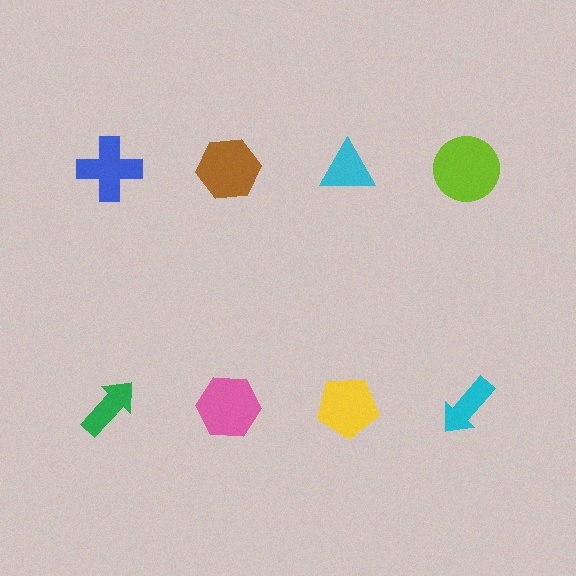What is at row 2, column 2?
A pink hexagon.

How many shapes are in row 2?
4 shapes.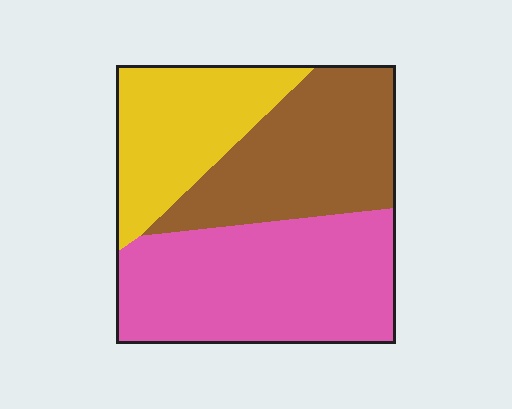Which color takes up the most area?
Pink, at roughly 45%.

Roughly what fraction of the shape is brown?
Brown takes up about one third (1/3) of the shape.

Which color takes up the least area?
Yellow, at roughly 25%.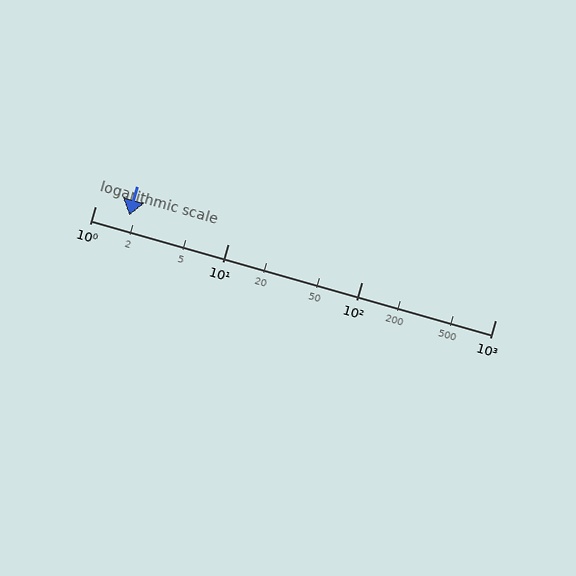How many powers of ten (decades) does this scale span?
The scale spans 3 decades, from 1 to 1000.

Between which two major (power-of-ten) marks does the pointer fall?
The pointer is between 1 and 10.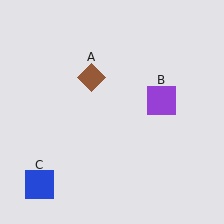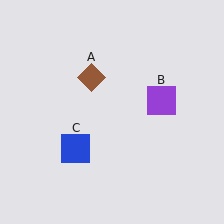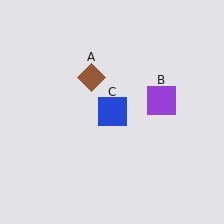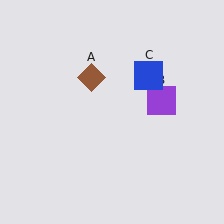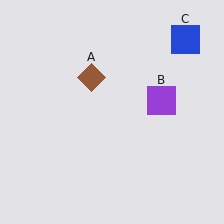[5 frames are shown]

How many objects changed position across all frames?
1 object changed position: blue square (object C).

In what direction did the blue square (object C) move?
The blue square (object C) moved up and to the right.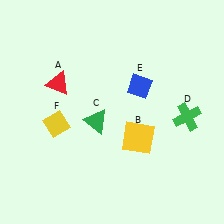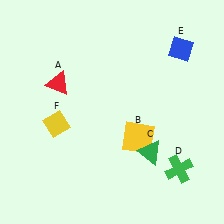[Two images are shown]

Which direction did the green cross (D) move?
The green cross (D) moved down.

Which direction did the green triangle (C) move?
The green triangle (C) moved right.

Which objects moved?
The objects that moved are: the green triangle (C), the green cross (D), the blue diamond (E).